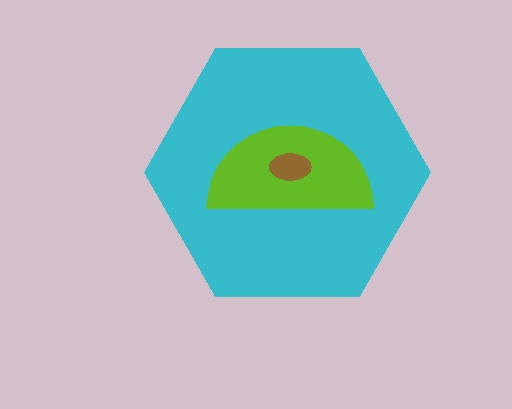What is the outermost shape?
The cyan hexagon.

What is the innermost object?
The brown ellipse.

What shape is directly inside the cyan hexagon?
The lime semicircle.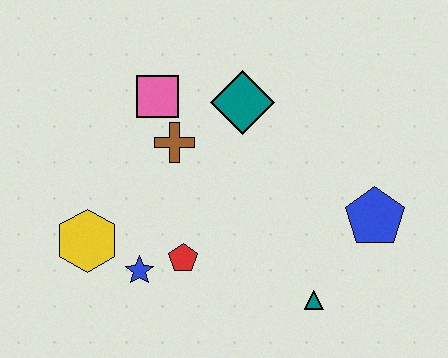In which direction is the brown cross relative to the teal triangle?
The brown cross is above the teal triangle.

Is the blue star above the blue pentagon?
No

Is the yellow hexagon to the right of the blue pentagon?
No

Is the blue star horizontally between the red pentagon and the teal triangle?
No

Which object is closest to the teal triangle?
The blue pentagon is closest to the teal triangle.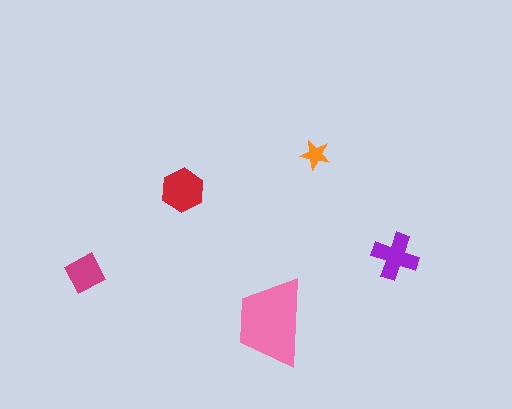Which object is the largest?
The pink trapezoid.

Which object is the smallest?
The orange star.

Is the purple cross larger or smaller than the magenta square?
Larger.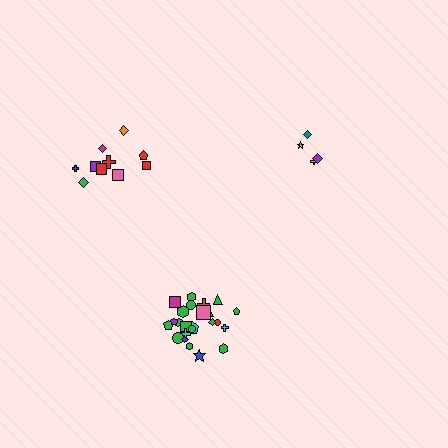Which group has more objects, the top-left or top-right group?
The top-left group.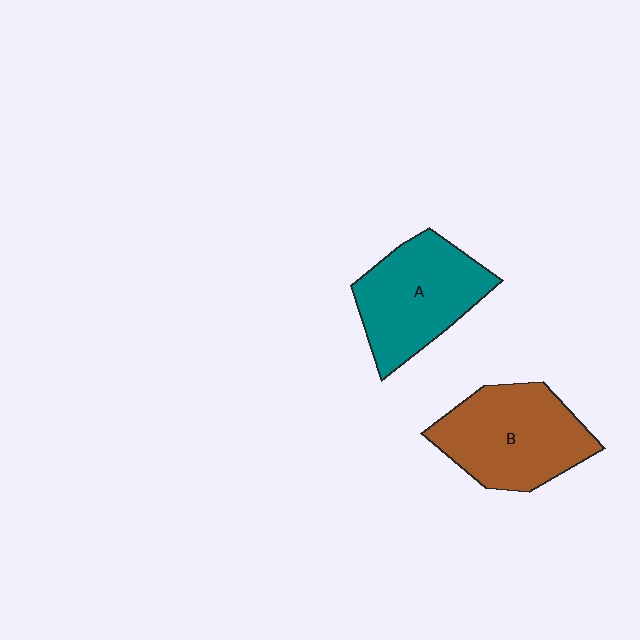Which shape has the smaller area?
Shape A (teal).